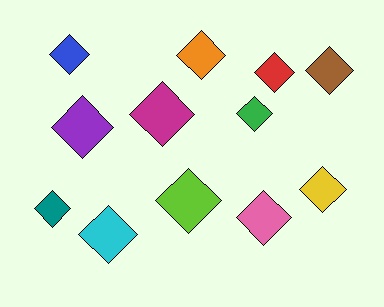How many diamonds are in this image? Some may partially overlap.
There are 12 diamonds.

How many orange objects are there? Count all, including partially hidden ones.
There is 1 orange object.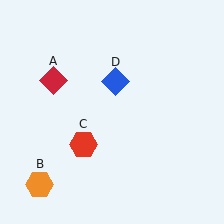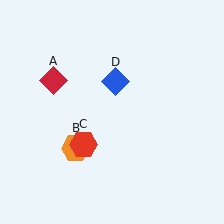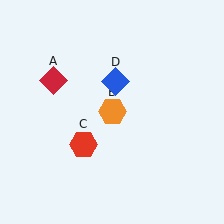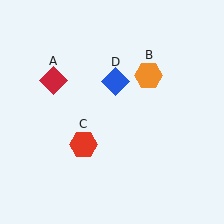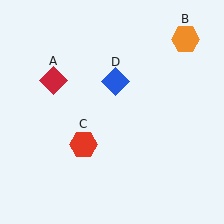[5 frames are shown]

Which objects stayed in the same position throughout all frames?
Red diamond (object A) and red hexagon (object C) and blue diamond (object D) remained stationary.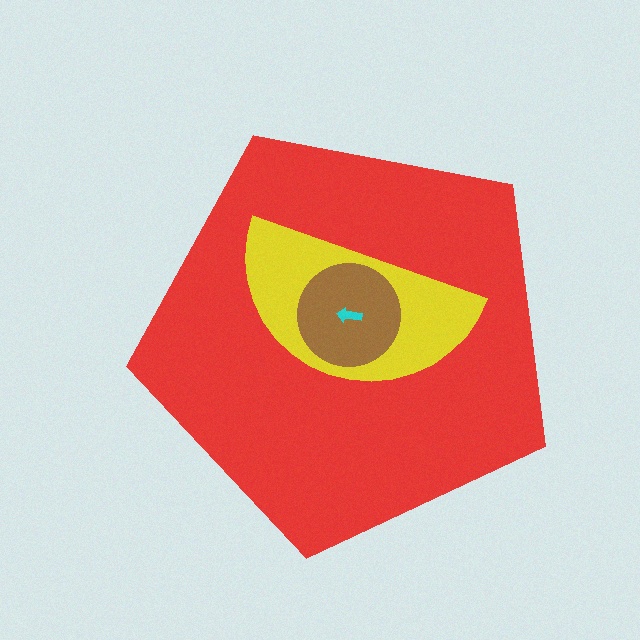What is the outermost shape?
The red pentagon.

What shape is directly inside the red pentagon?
The yellow semicircle.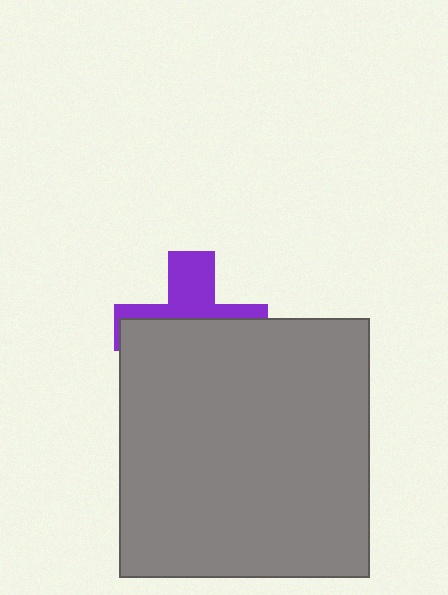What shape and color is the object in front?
The object in front is a gray rectangle.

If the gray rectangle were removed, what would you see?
You would see the complete purple cross.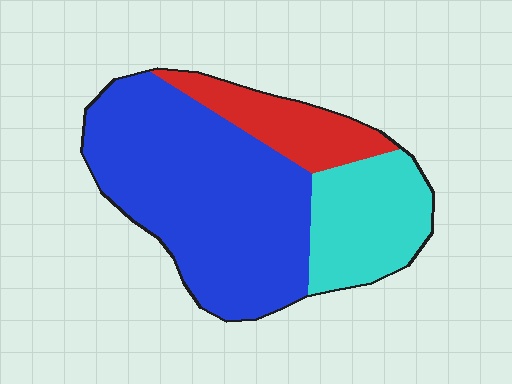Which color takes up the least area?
Red, at roughly 15%.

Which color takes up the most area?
Blue, at roughly 60%.